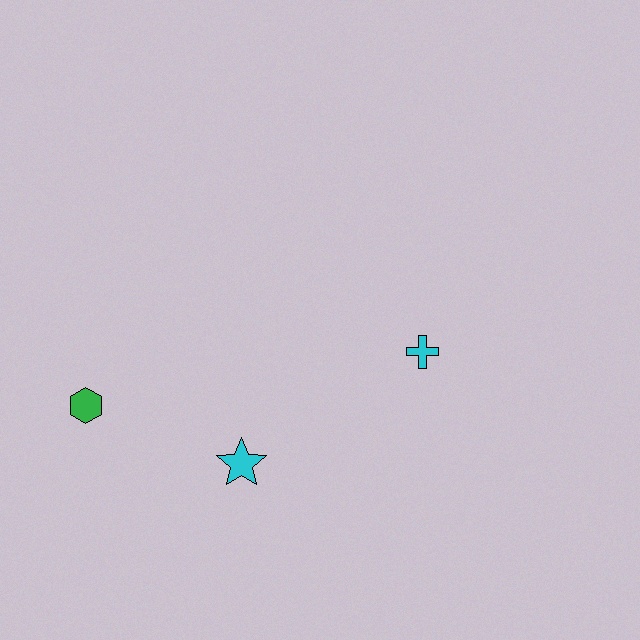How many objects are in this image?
There are 3 objects.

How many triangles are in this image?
There are no triangles.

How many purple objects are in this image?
There are no purple objects.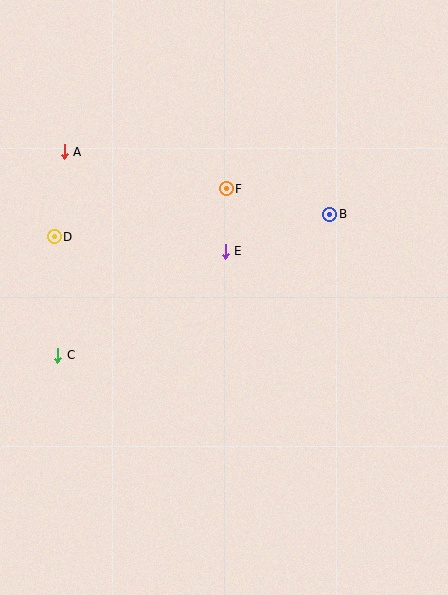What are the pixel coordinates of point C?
Point C is at (58, 355).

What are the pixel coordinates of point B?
Point B is at (330, 214).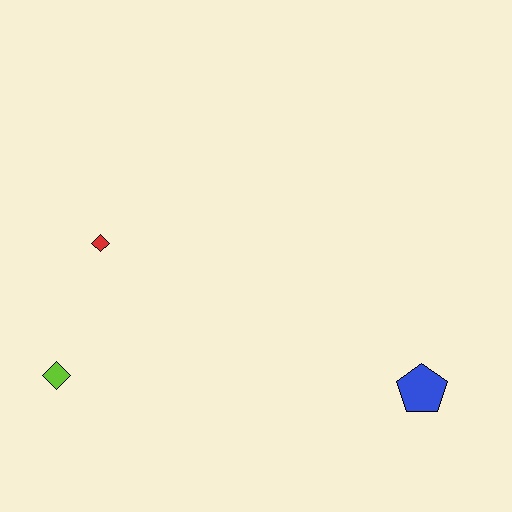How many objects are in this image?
There are 3 objects.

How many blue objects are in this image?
There is 1 blue object.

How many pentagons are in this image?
There is 1 pentagon.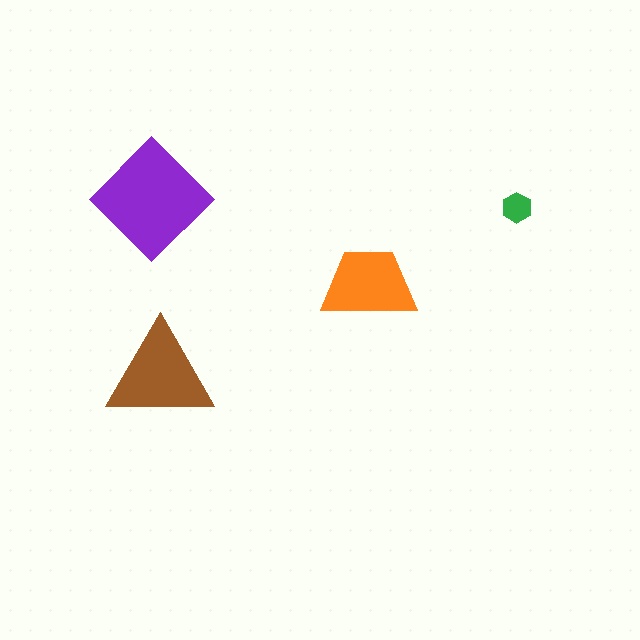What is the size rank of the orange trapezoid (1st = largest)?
3rd.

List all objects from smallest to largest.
The green hexagon, the orange trapezoid, the brown triangle, the purple diamond.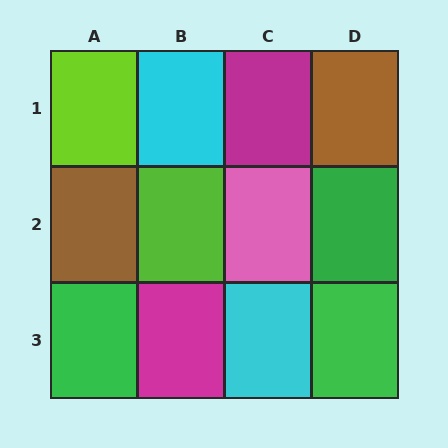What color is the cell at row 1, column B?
Cyan.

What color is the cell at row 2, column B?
Lime.